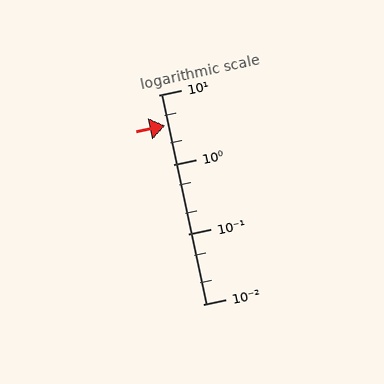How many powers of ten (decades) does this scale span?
The scale spans 3 decades, from 0.01 to 10.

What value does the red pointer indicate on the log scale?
The pointer indicates approximately 3.6.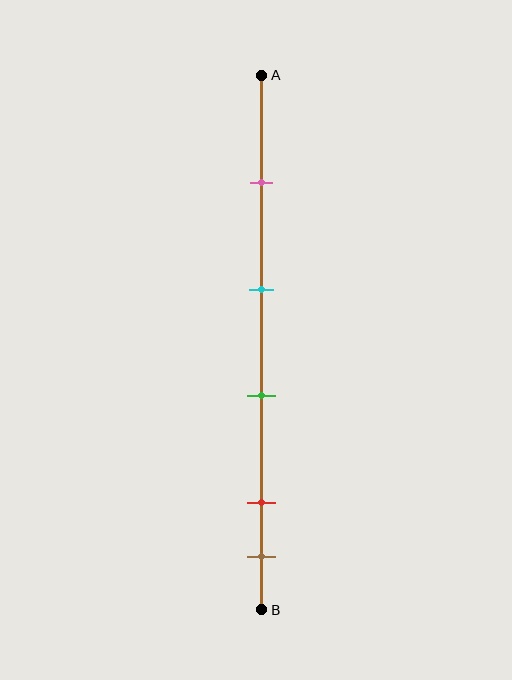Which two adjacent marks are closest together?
The red and brown marks are the closest adjacent pair.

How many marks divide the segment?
There are 5 marks dividing the segment.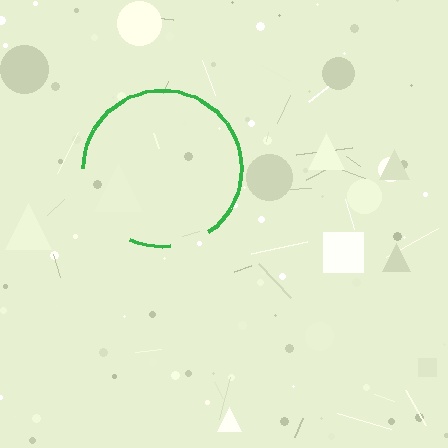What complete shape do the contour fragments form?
The contour fragments form a circle.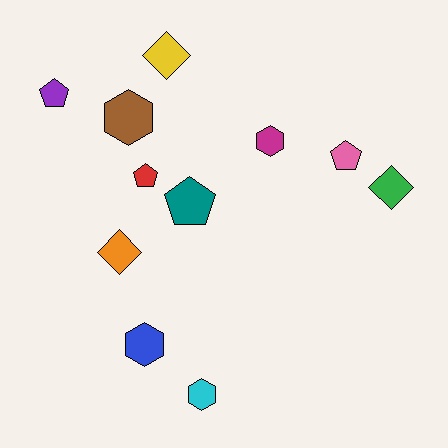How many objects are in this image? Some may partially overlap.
There are 11 objects.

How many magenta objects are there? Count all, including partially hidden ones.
There is 1 magenta object.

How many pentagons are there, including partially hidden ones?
There are 4 pentagons.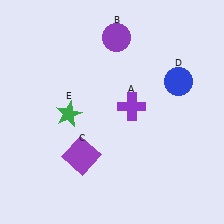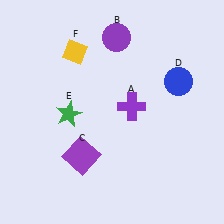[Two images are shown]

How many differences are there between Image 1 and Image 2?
There is 1 difference between the two images.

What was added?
A yellow diamond (F) was added in Image 2.